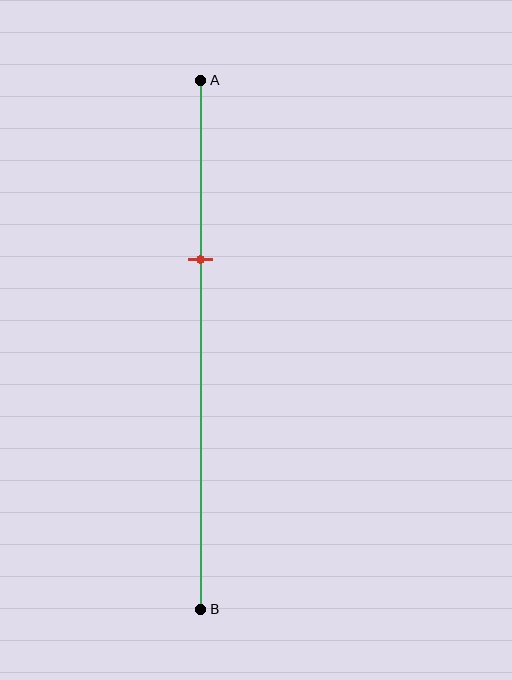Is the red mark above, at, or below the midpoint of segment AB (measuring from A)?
The red mark is above the midpoint of segment AB.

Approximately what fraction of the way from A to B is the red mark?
The red mark is approximately 35% of the way from A to B.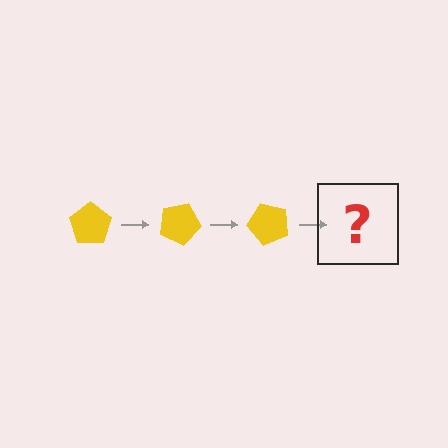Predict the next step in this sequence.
The next step is a yellow pentagon rotated 75 degrees.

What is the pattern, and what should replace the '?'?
The pattern is that the pentagon rotates 25 degrees each step. The '?' should be a yellow pentagon rotated 75 degrees.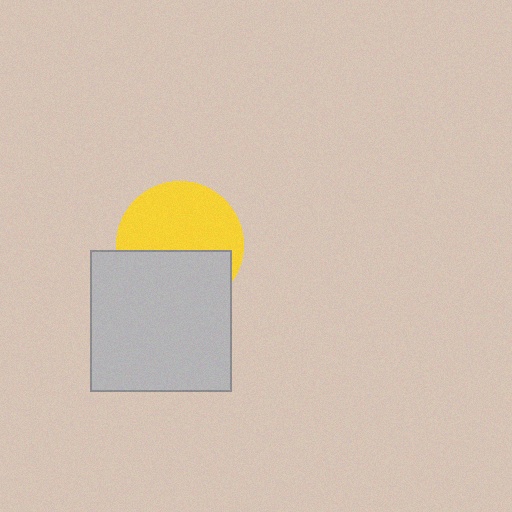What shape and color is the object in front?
The object in front is a light gray square.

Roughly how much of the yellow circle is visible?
About half of it is visible (roughly 56%).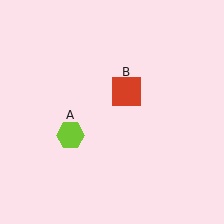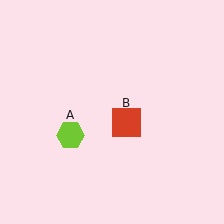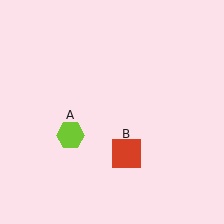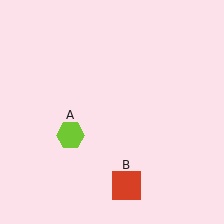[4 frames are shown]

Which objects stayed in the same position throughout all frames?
Lime hexagon (object A) remained stationary.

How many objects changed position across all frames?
1 object changed position: red square (object B).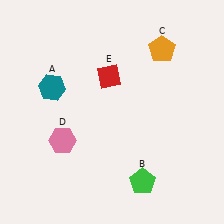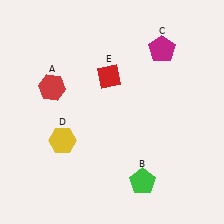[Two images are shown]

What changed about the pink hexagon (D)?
In Image 1, D is pink. In Image 2, it changed to yellow.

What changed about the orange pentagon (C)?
In Image 1, C is orange. In Image 2, it changed to magenta.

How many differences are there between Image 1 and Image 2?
There are 3 differences between the two images.